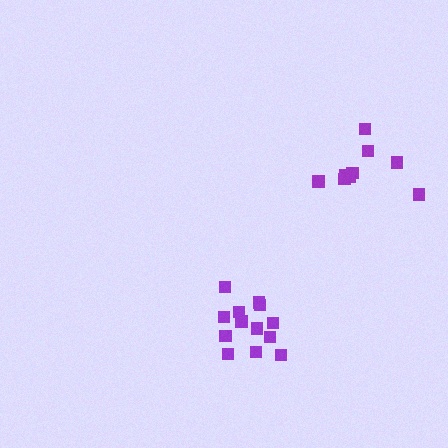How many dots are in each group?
Group 1: 13 dots, Group 2: 9 dots (22 total).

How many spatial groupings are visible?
There are 2 spatial groupings.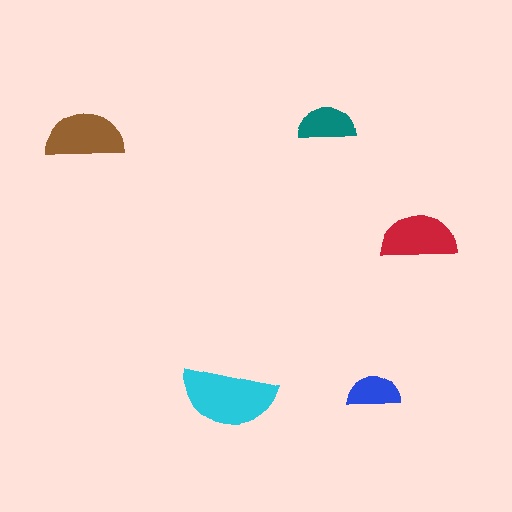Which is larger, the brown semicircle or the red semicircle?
The brown one.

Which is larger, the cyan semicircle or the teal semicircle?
The cyan one.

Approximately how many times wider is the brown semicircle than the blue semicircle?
About 1.5 times wider.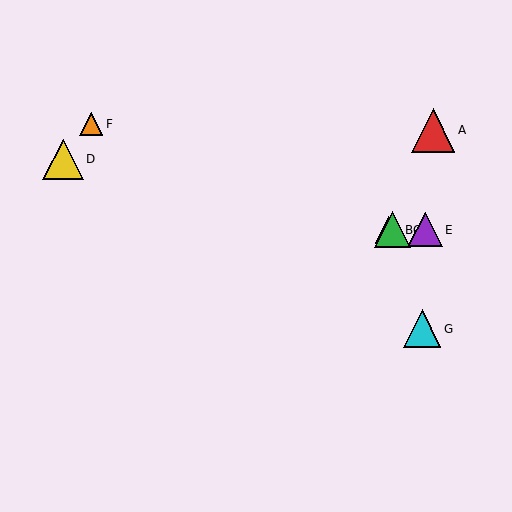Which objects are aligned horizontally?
Objects B, C, E are aligned horizontally.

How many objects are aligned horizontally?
3 objects (B, C, E) are aligned horizontally.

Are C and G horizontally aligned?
No, C is at y≈230 and G is at y≈329.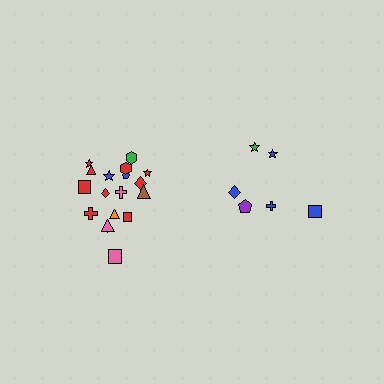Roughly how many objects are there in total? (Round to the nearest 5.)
Roughly 25 objects in total.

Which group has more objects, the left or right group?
The left group.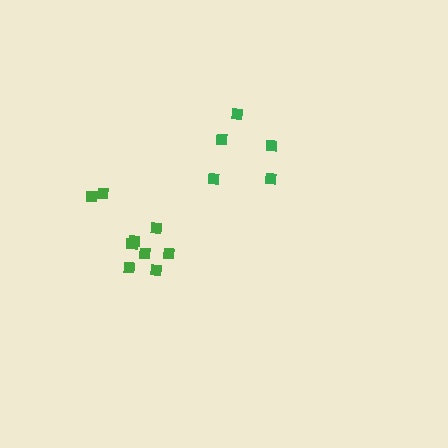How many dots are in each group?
Group 1: 5 dots, Group 2: 9 dots (14 total).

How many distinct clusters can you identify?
There are 2 distinct clusters.